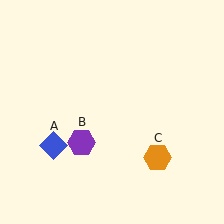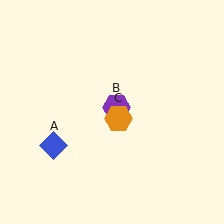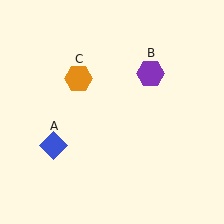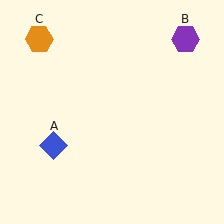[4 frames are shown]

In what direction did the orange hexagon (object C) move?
The orange hexagon (object C) moved up and to the left.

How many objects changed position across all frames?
2 objects changed position: purple hexagon (object B), orange hexagon (object C).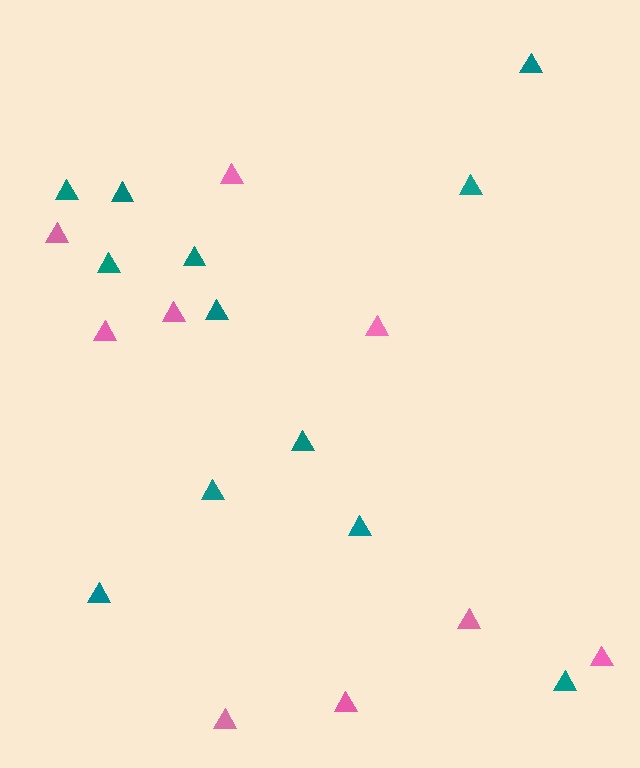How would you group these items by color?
There are 2 groups: one group of teal triangles (12) and one group of pink triangles (9).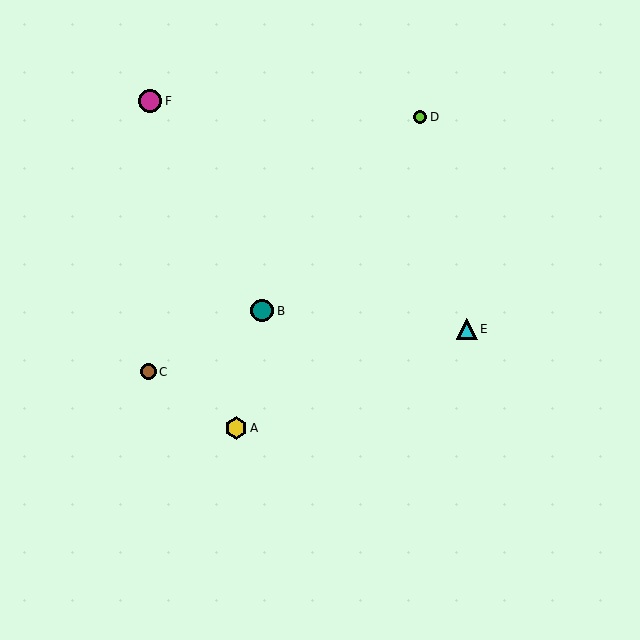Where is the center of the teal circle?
The center of the teal circle is at (262, 311).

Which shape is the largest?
The magenta circle (labeled F) is the largest.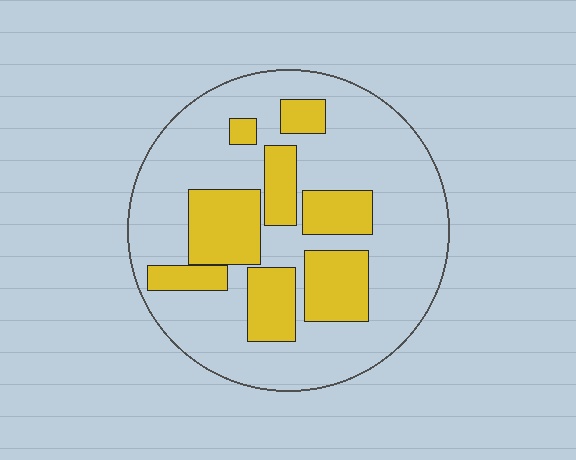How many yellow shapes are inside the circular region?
8.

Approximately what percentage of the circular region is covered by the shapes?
Approximately 30%.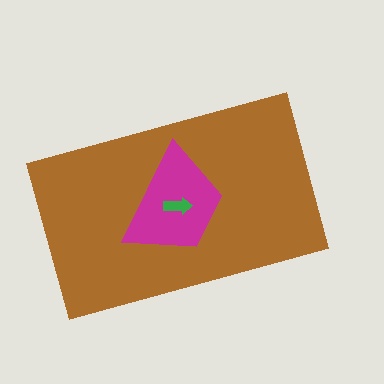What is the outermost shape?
The brown rectangle.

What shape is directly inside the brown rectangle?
The magenta trapezoid.